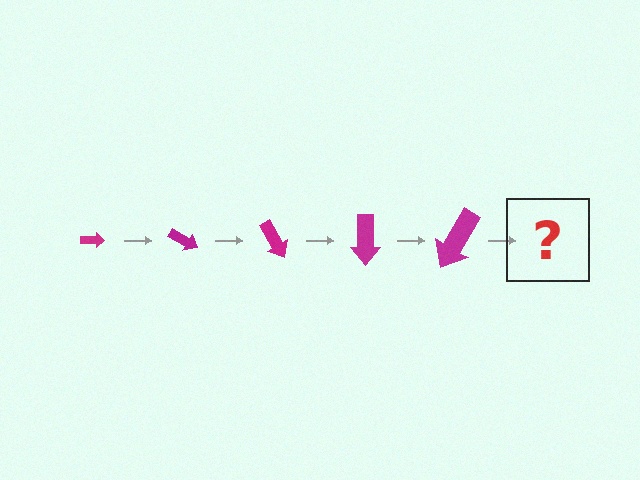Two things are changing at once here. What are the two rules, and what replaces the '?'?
The two rules are that the arrow grows larger each step and it rotates 30 degrees each step. The '?' should be an arrow, larger than the previous one and rotated 150 degrees from the start.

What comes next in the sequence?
The next element should be an arrow, larger than the previous one and rotated 150 degrees from the start.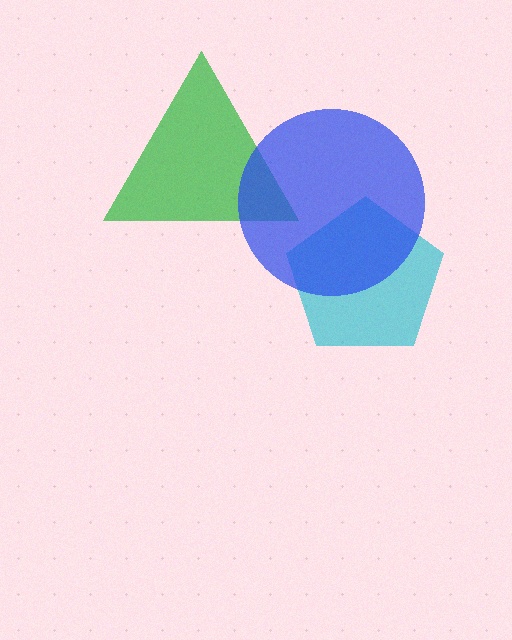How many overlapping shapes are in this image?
There are 3 overlapping shapes in the image.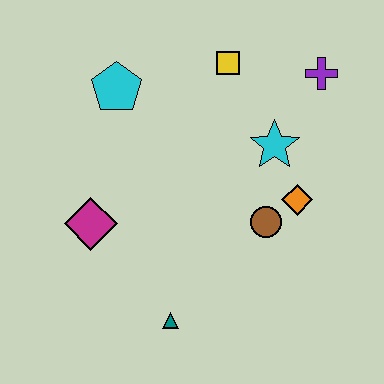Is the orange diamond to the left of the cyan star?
No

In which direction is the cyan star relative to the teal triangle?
The cyan star is above the teal triangle.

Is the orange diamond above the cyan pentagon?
No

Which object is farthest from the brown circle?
The cyan pentagon is farthest from the brown circle.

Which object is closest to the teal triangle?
The magenta diamond is closest to the teal triangle.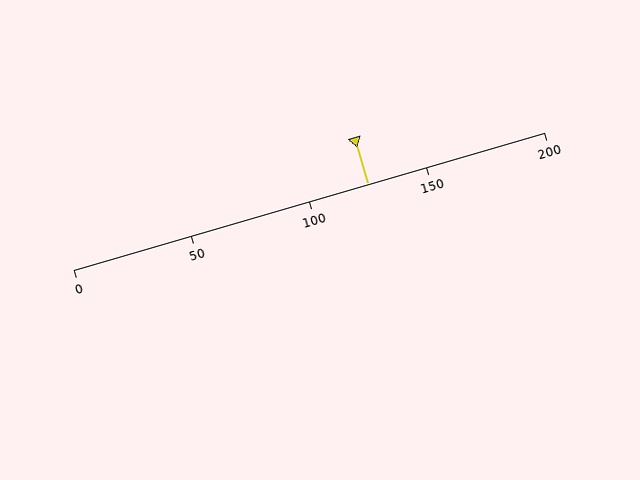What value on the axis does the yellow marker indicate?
The marker indicates approximately 125.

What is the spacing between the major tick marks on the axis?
The major ticks are spaced 50 apart.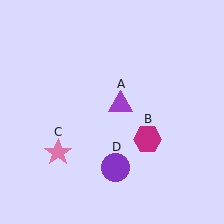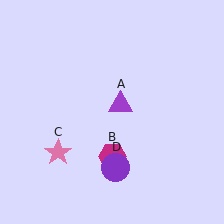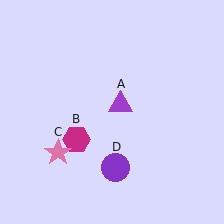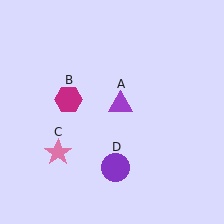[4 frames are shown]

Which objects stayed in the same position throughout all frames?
Purple triangle (object A) and pink star (object C) and purple circle (object D) remained stationary.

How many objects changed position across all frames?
1 object changed position: magenta hexagon (object B).